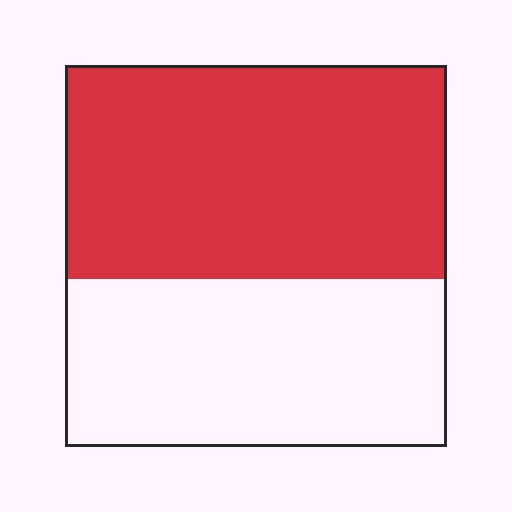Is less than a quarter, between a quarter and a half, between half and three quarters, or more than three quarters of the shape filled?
Between half and three quarters.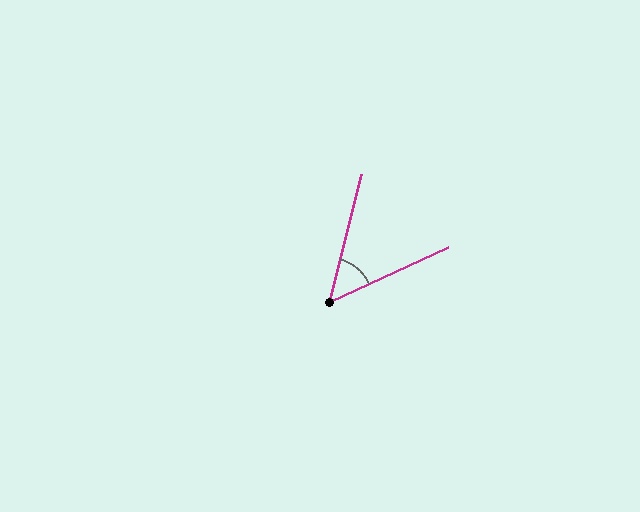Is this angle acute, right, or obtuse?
It is acute.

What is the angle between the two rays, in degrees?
Approximately 51 degrees.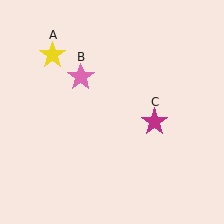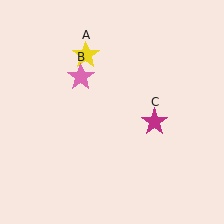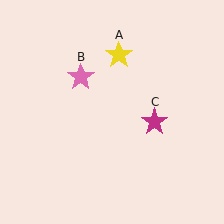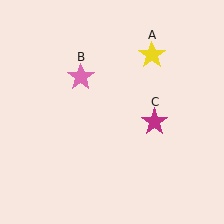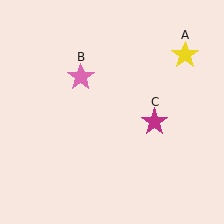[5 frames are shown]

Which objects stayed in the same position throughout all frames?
Pink star (object B) and magenta star (object C) remained stationary.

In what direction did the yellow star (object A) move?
The yellow star (object A) moved right.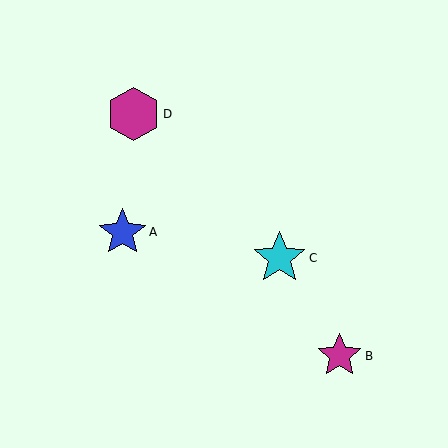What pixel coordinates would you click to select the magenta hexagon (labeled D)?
Click at (134, 114) to select the magenta hexagon D.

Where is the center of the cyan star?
The center of the cyan star is at (280, 258).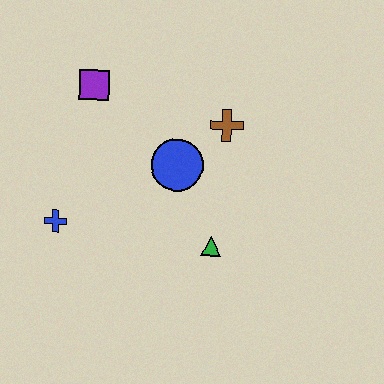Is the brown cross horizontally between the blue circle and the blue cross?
No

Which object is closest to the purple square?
The blue circle is closest to the purple square.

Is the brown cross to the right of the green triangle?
Yes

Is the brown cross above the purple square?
No